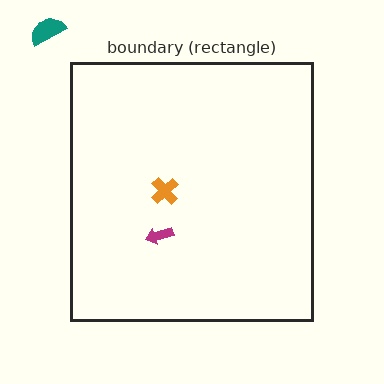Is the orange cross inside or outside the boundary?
Inside.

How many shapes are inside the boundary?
2 inside, 1 outside.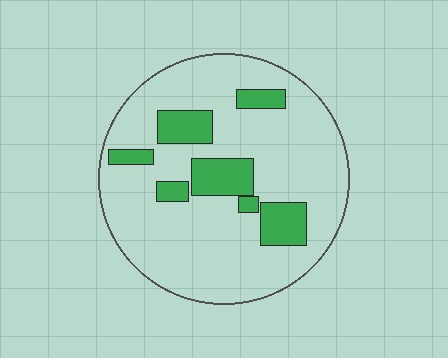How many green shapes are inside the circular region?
7.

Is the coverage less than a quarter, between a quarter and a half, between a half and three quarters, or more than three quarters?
Less than a quarter.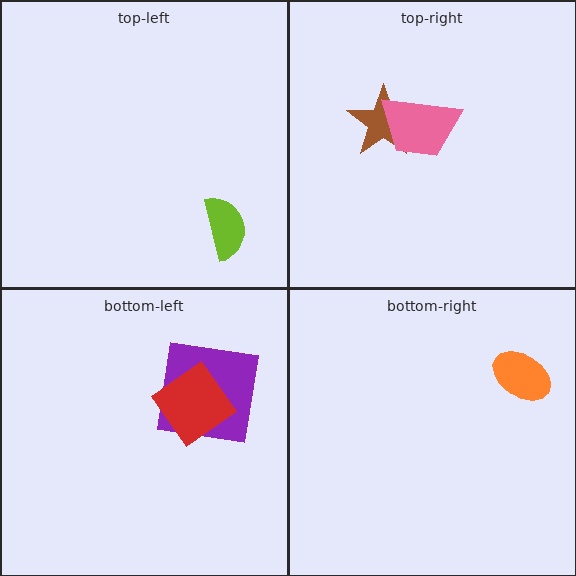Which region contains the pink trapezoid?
The top-right region.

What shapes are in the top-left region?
The lime semicircle.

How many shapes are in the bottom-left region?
2.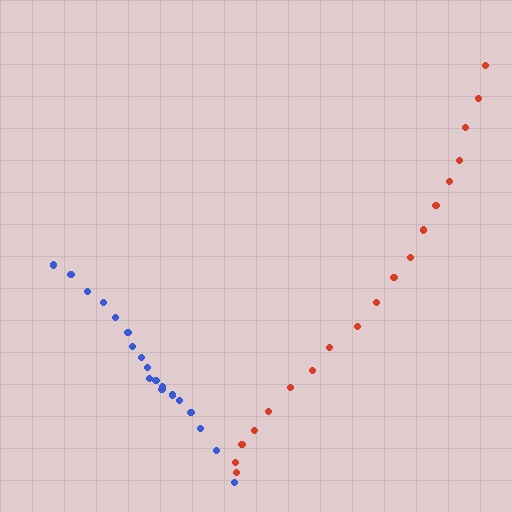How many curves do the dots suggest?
There are 2 distinct paths.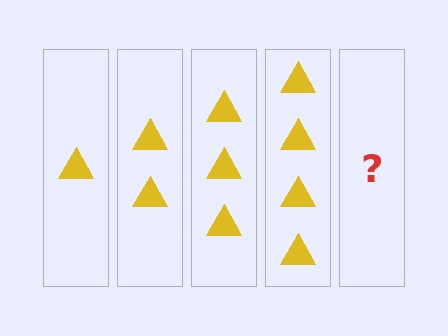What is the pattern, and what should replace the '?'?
The pattern is that each step adds one more triangle. The '?' should be 5 triangles.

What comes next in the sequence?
The next element should be 5 triangles.